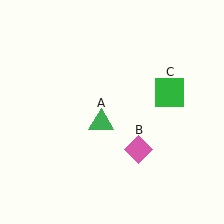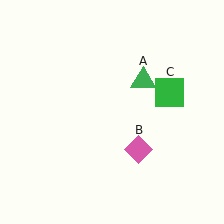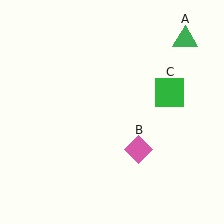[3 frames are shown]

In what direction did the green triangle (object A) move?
The green triangle (object A) moved up and to the right.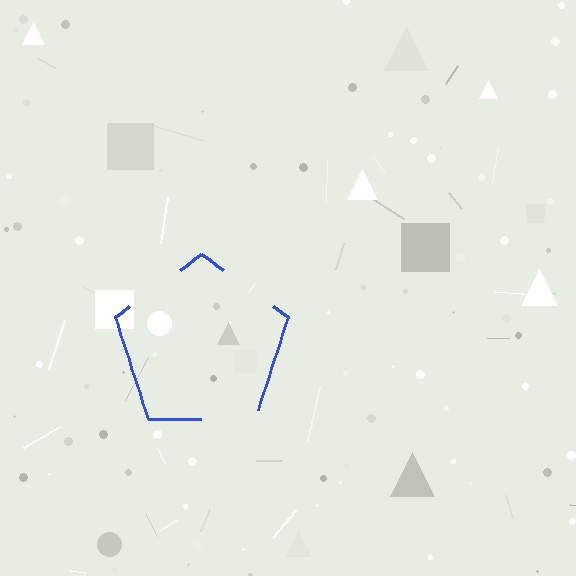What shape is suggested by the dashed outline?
The dashed outline suggests a pentagon.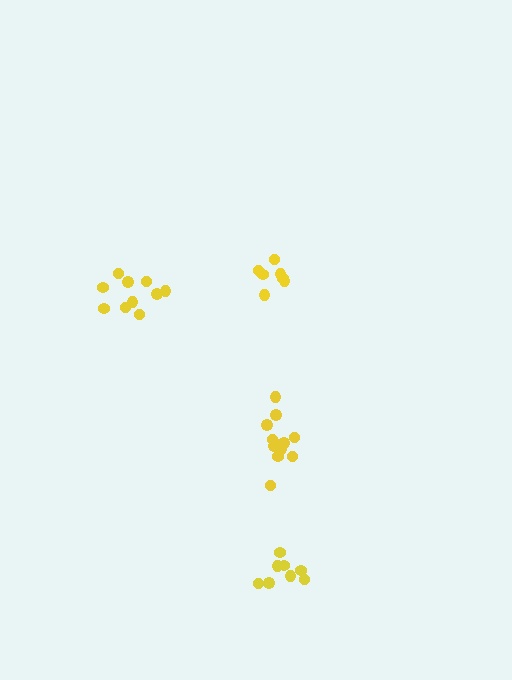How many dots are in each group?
Group 1: 8 dots, Group 2: 10 dots, Group 3: 7 dots, Group 4: 12 dots (37 total).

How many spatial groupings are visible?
There are 4 spatial groupings.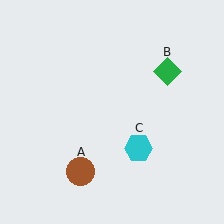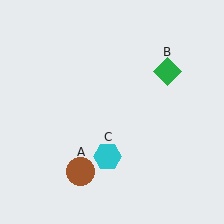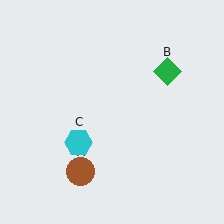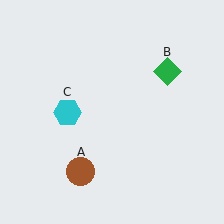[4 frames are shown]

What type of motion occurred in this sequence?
The cyan hexagon (object C) rotated clockwise around the center of the scene.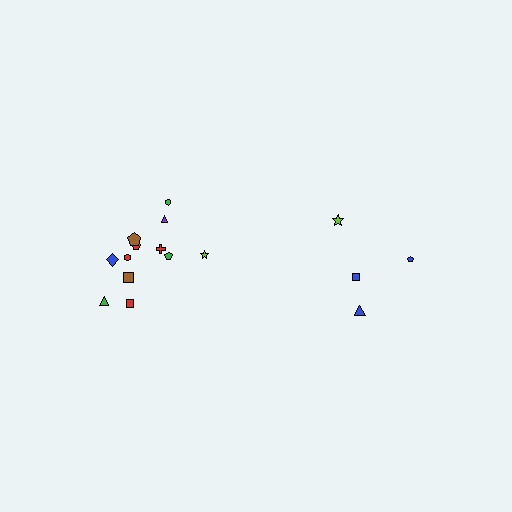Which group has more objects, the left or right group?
The left group.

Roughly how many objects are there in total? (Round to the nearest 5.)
Roughly 15 objects in total.